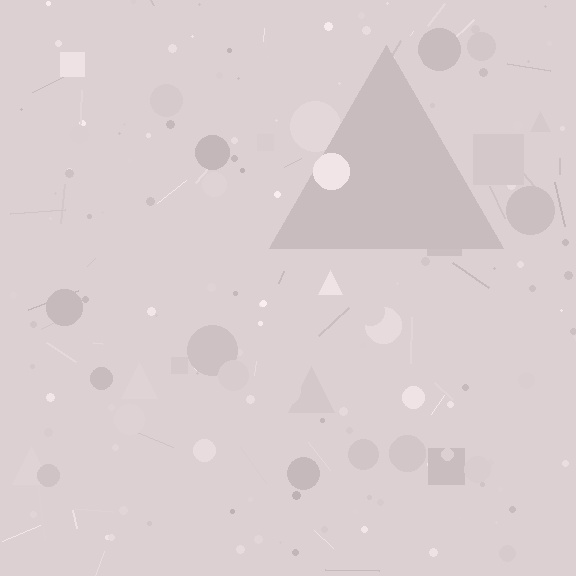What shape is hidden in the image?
A triangle is hidden in the image.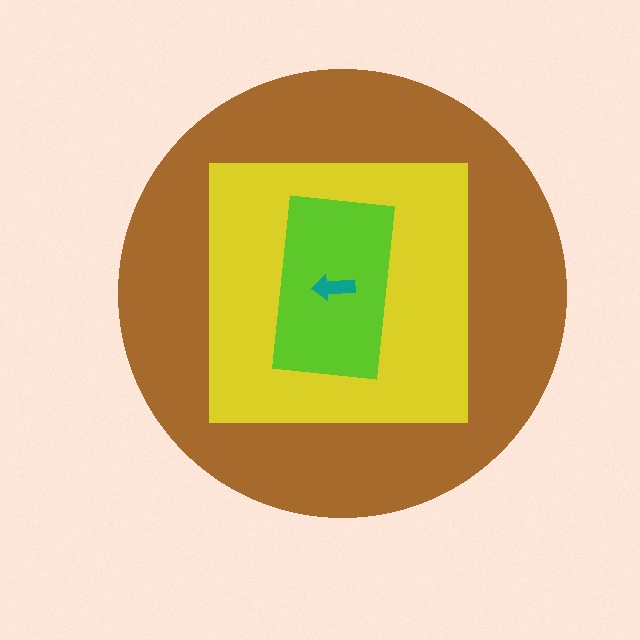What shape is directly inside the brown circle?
The yellow square.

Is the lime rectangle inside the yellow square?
Yes.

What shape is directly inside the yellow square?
The lime rectangle.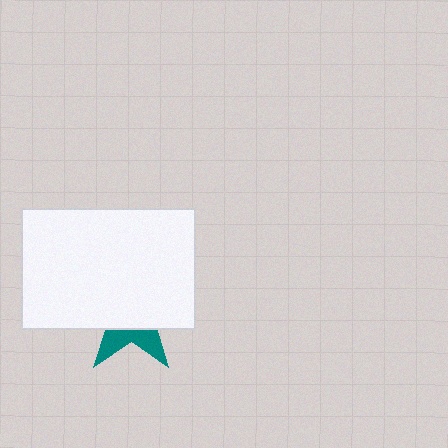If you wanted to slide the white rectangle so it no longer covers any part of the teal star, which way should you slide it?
Slide it up — that is the most direct way to separate the two shapes.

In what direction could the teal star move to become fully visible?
The teal star could move down. That would shift it out from behind the white rectangle entirely.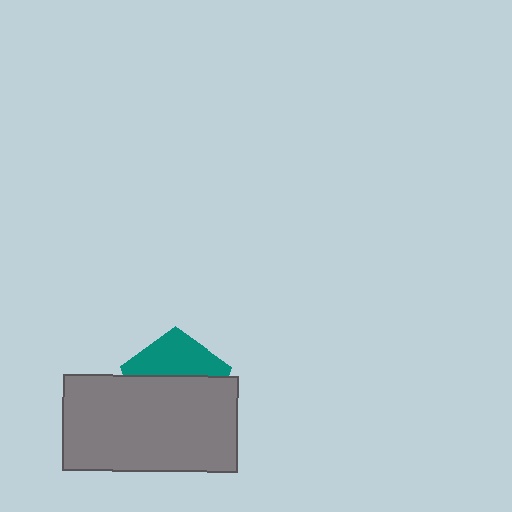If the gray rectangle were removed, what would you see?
You would see the complete teal pentagon.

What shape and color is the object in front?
The object in front is a gray rectangle.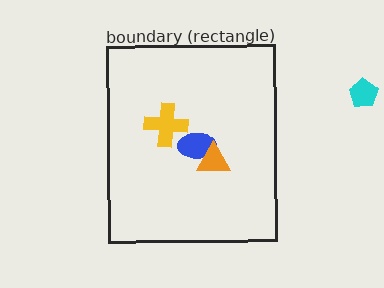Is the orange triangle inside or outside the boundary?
Inside.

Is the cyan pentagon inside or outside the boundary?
Outside.